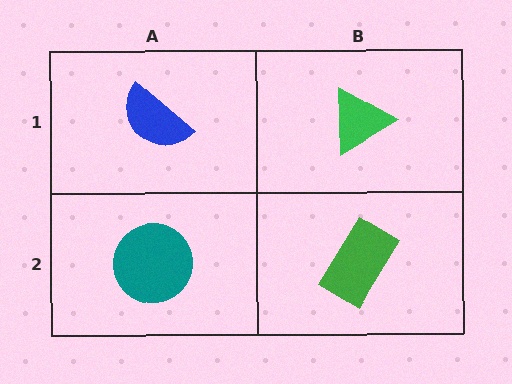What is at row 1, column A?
A blue semicircle.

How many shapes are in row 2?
2 shapes.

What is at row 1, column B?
A green triangle.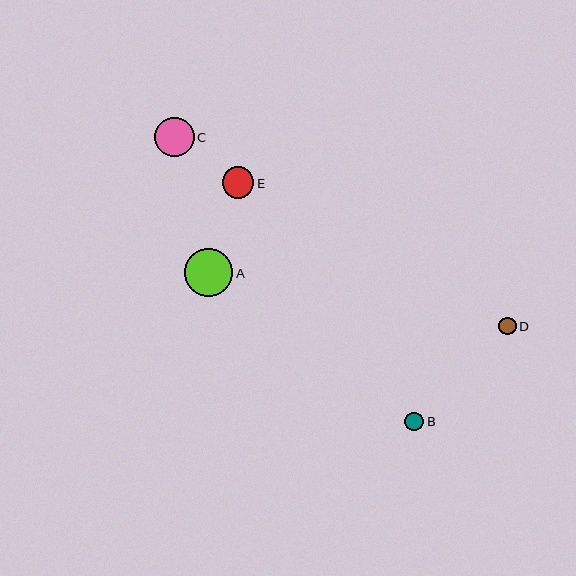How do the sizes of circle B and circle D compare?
Circle B and circle D are approximately the same size.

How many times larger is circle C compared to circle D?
Circle C is approximately 2.2 times the size of circle D.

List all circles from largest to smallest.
From largest to smallest: A, C, E, B, D.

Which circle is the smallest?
Circle D is the smallest with a size of approximately 18 pixels.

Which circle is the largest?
Circle A is the largest with a size of approximately 48 pixels.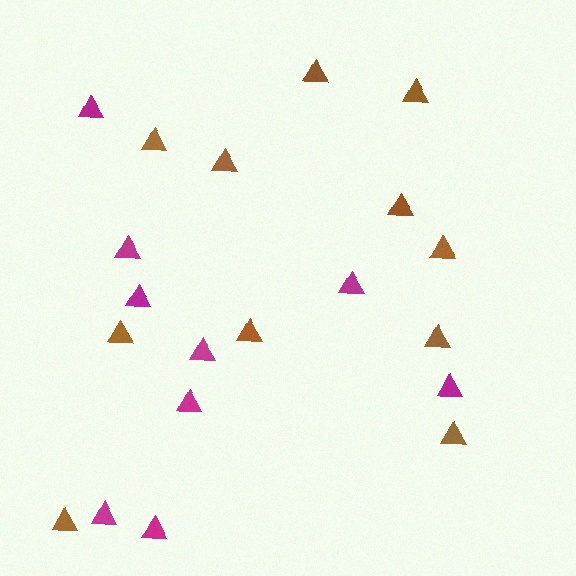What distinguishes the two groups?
There are 2 groups: one group of magenta triangles (9) and one group of brown triangles (11).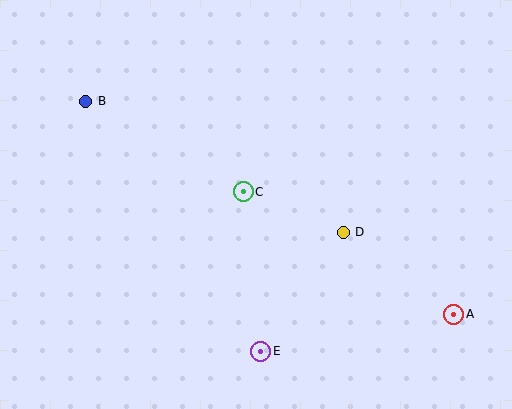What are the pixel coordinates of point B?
Point B is at (86, 101).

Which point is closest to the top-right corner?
Point D is closest to the top-right corner.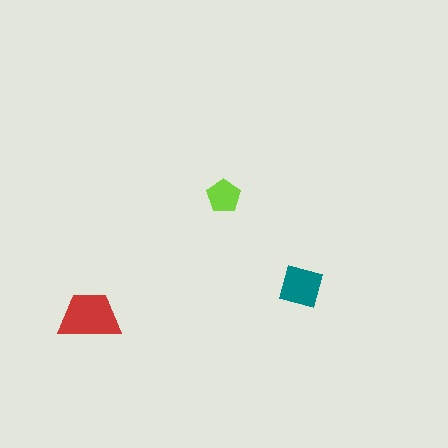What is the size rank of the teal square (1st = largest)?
2nd.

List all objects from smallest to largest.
The lime pentagon, the teal square, the red trapezoid.